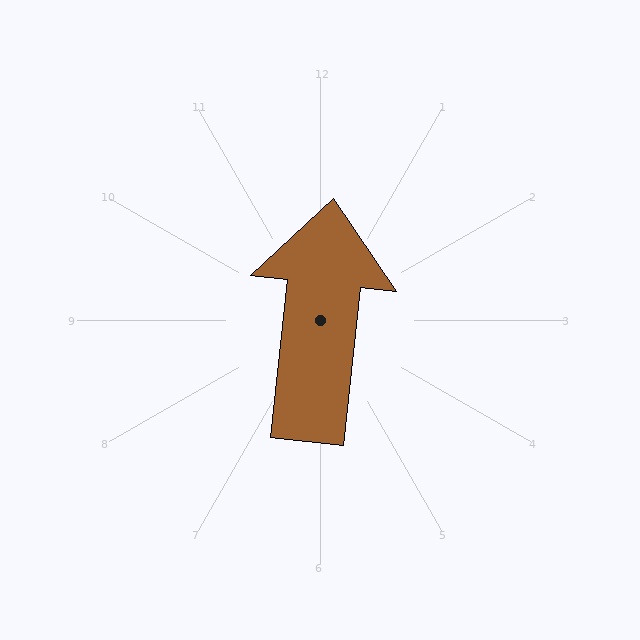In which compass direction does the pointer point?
North.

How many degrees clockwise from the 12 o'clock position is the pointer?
Approximately 6 degrees.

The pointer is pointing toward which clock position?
Roughly 12 o'clock.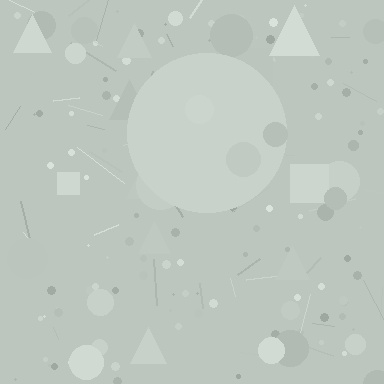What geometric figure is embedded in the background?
A circle is embedded in the background.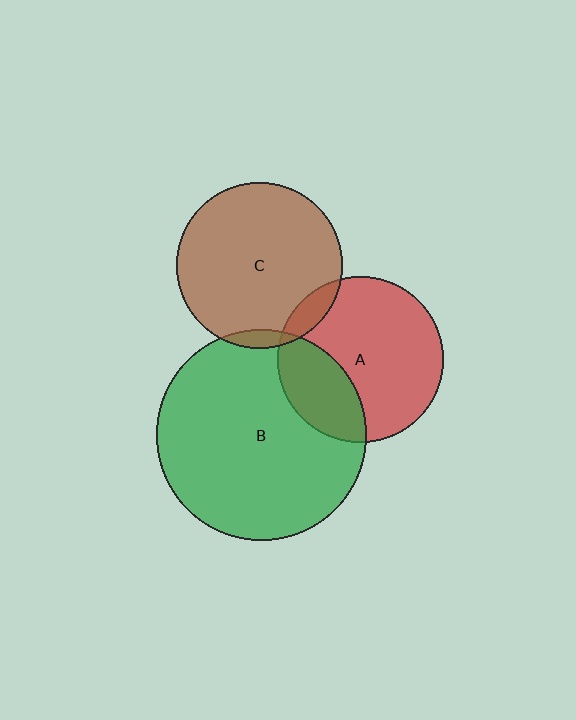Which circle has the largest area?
Circle B (green).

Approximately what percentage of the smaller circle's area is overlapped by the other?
Approximately 10%.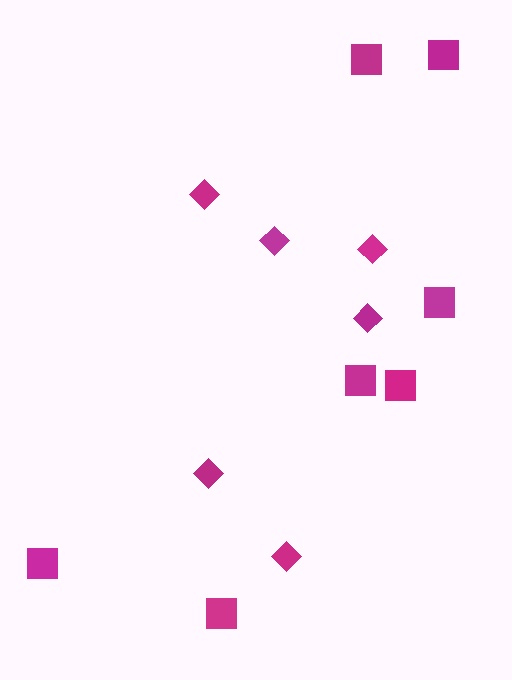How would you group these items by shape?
There are 2 groups: one group of diamonds (6) and one group of squares (7).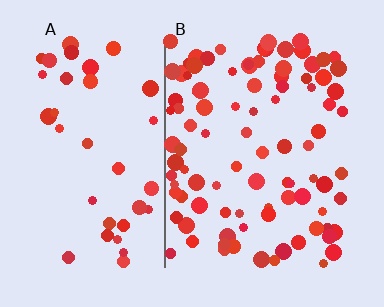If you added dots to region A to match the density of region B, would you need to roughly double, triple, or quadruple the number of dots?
Approximately double.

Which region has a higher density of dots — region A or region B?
B (the right).